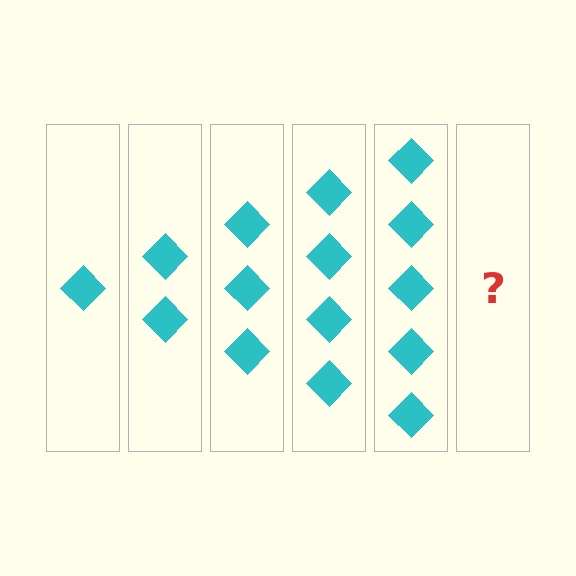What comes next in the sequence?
The next element should be 6 diamonds.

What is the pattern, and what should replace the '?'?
The pattern is that each step adds one more diamond. The '?' should be 6 diamonds.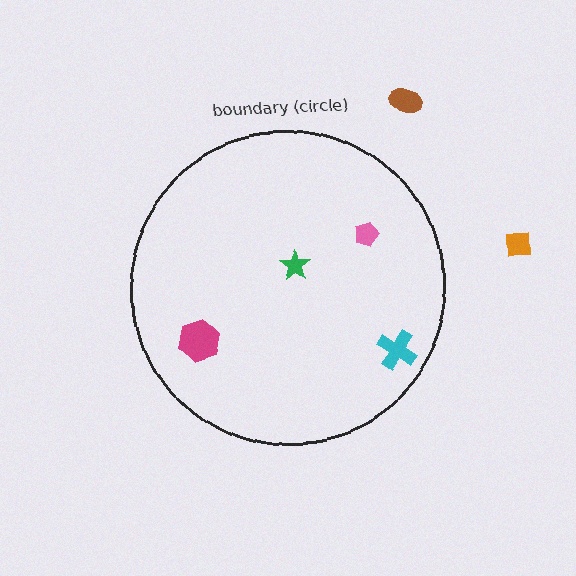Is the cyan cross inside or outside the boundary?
Inside.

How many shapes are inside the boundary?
4 inside, 2 outside.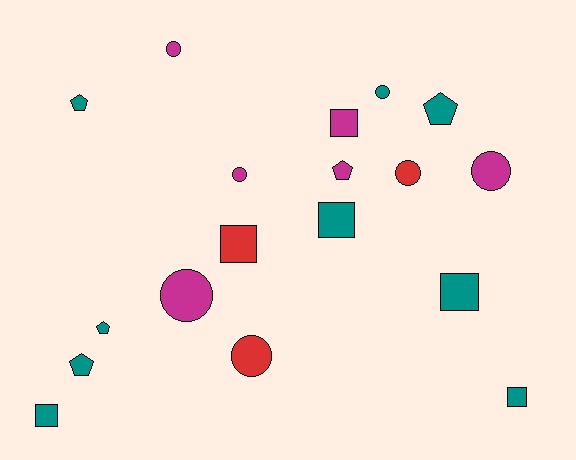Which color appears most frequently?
Teal, with 9 objects.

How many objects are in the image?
There are 18 objects.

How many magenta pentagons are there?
There is 1 magenta pentagon.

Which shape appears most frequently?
Circle, with 7 objects.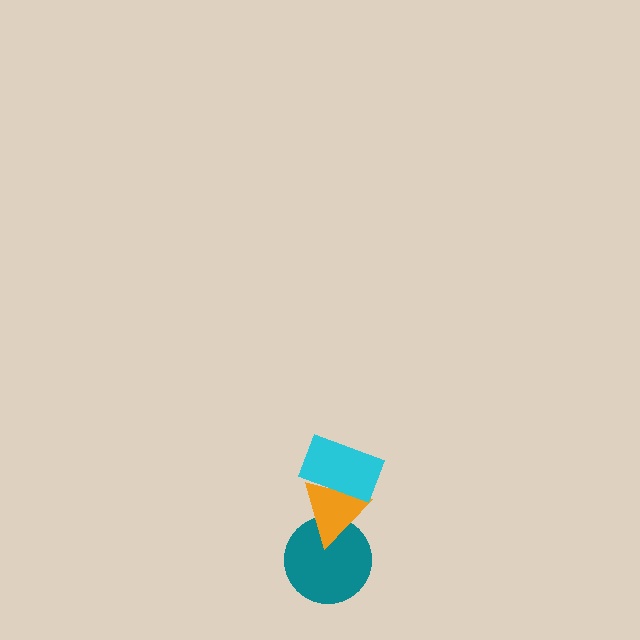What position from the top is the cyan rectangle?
The cyan rectangle is 1st from the top.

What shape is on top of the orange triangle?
The cyan rectangle is on top of the orange triangle.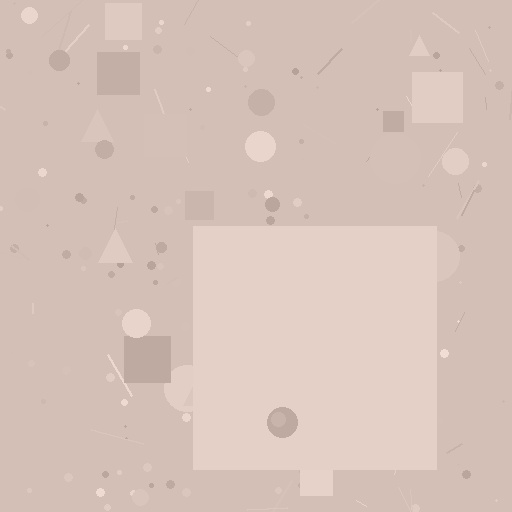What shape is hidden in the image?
A square is hidden in the image.